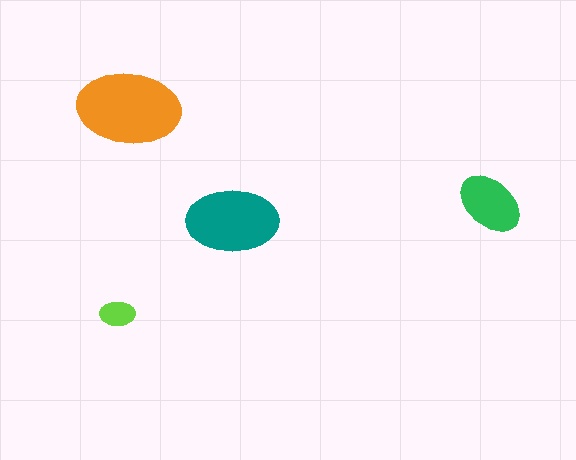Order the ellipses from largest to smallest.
the orange one, the teal one, the green one, the lime one.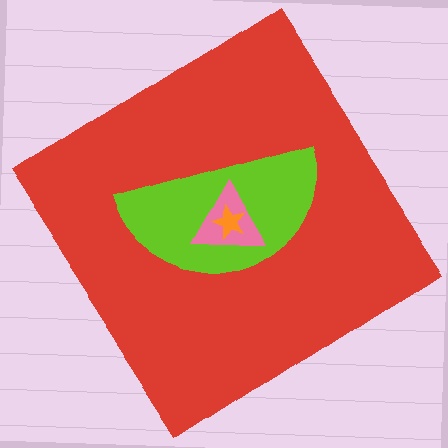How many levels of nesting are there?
4.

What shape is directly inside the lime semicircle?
The pink triangle.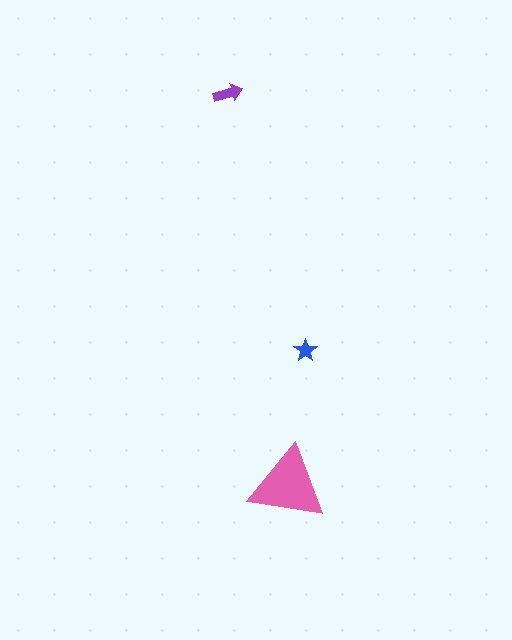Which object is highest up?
The purple arrow is topmost.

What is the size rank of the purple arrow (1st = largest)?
2nd.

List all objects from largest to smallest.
The pink triangle, the purple arrow, the blue star.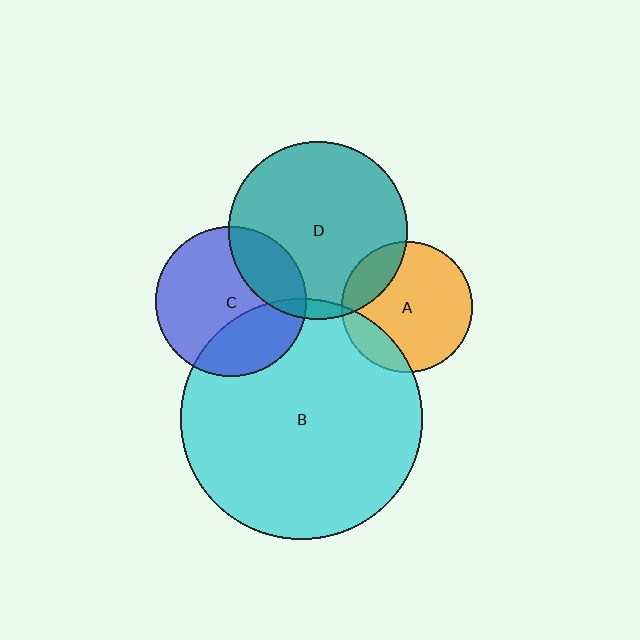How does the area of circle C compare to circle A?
Approximately 1.3 times.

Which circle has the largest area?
Circle B (cyan).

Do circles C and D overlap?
Yes.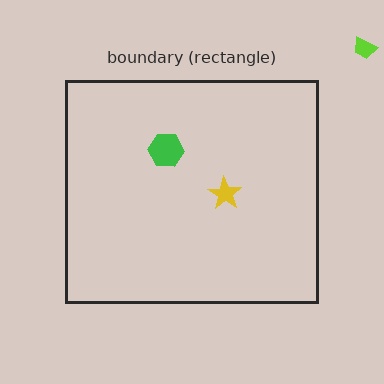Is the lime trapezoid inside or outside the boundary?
Outside.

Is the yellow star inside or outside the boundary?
Inside.